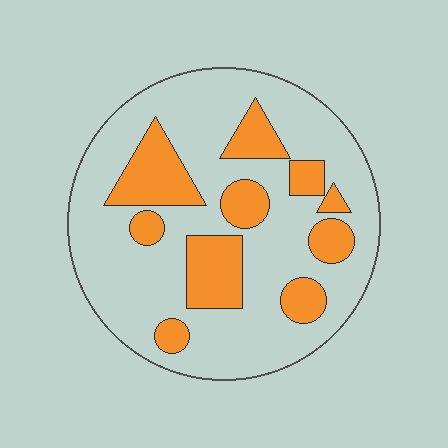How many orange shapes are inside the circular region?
10.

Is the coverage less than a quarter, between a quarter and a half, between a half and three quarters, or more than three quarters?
Between a quarter and a half.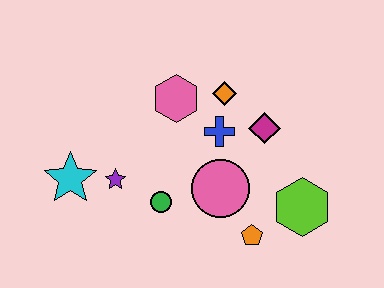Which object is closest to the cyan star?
The purple star is closest to the cyan star.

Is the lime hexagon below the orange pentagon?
No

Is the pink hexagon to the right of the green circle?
Yes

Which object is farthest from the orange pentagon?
The cyan star is farthest from the orange pentagon.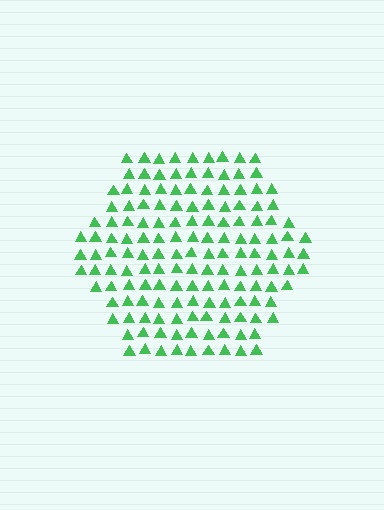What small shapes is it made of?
It is made of small triangles.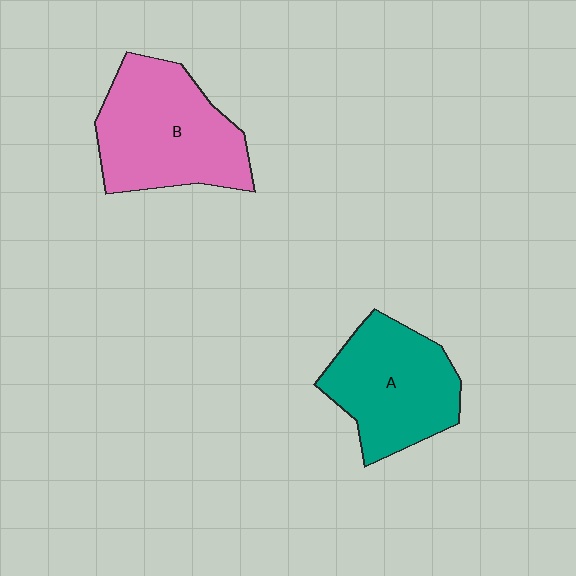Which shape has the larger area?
Shape B (pink).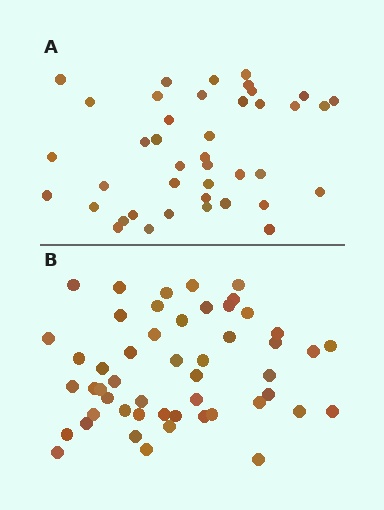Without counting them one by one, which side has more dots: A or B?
Region B (the bottom region) has more dots.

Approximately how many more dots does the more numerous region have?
Region B has roughly 10 or so more dots than region A.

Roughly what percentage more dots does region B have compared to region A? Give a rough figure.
About 25% more.